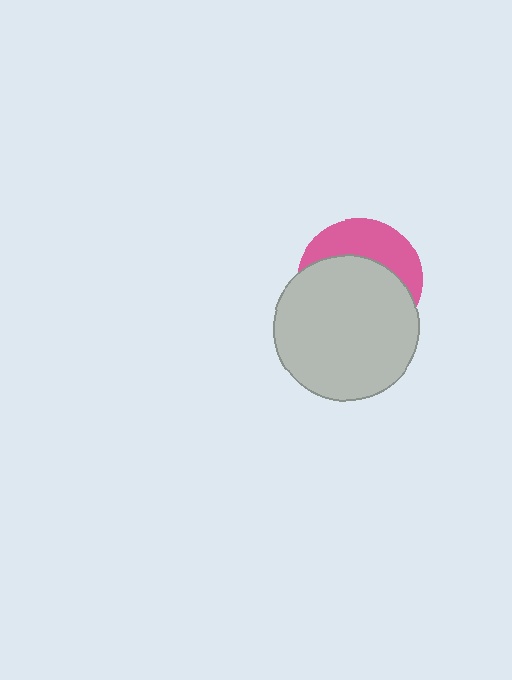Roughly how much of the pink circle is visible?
A small part of it is visible (roughly 36%).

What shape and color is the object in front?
The object in front is a light gray circle.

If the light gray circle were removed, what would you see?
You would see the complete pink circle.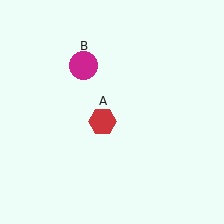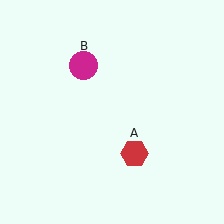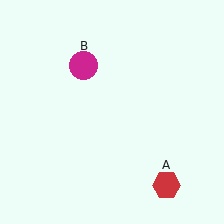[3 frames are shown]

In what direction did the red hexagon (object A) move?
The red hexagon (object A) moved down and to the right.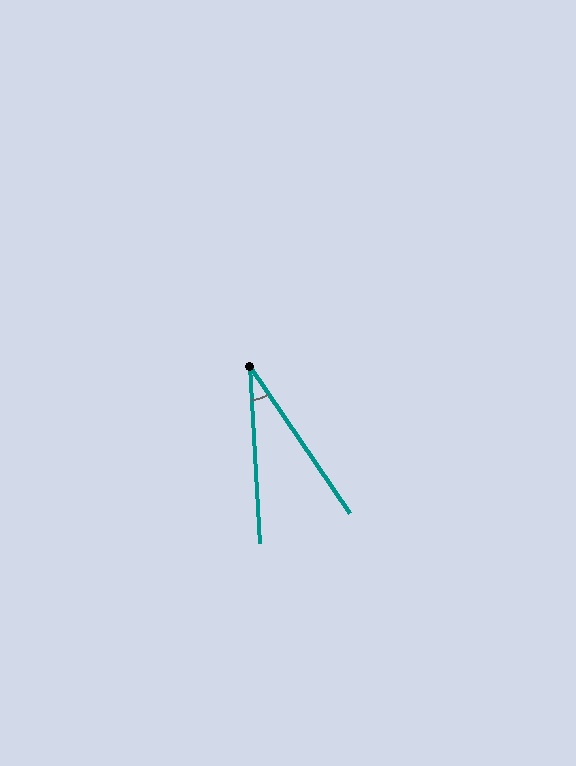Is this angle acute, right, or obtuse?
It is acute.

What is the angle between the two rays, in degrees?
Approximately 31 degrees.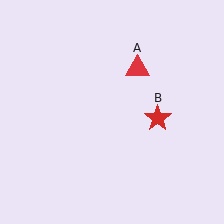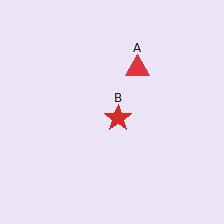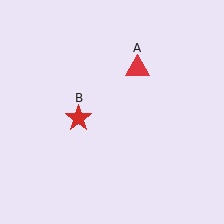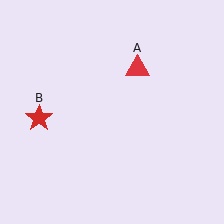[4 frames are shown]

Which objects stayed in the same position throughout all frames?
Red triangle (object A) remained stationary.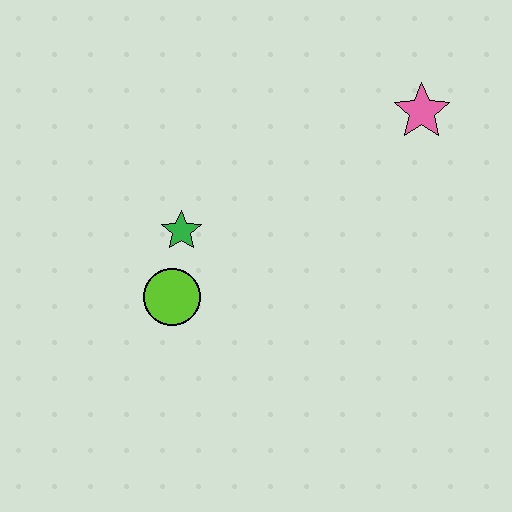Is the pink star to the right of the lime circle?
Yes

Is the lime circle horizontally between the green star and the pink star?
No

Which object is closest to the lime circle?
The green star is closest to the lime circle.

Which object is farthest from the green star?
The pink star is farthest from the green star.